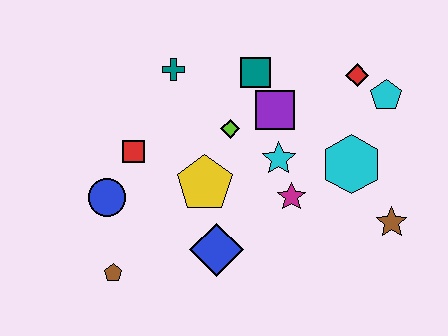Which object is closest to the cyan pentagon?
The red diamond is closest to the cyan pentagon.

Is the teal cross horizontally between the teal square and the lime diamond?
No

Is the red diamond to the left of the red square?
No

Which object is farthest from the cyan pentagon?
The brown pentagon is farthest from the cyan pentagon.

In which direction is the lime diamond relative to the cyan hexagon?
The lime diamond is to the left of the cyan hexagon.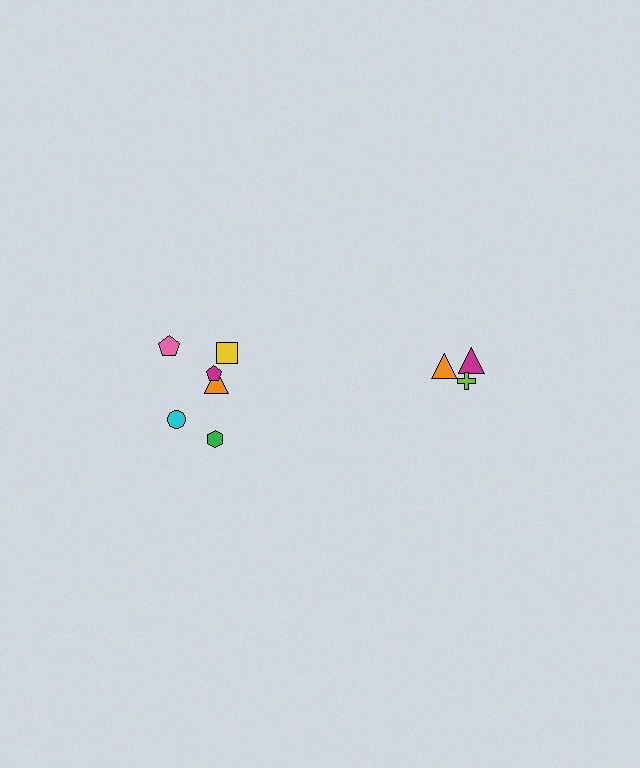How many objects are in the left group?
There are 6 objects.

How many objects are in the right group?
There are 3 objects.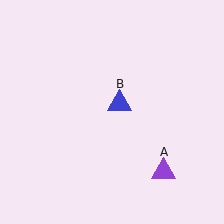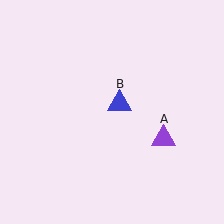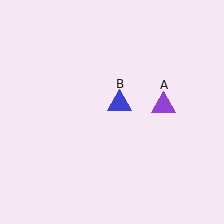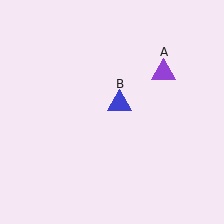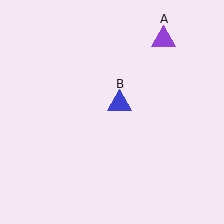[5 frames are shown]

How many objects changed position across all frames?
1 object changed position: purple triangle (object A).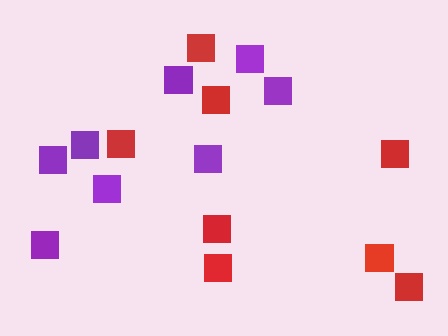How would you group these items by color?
There are 2 groups: one group of purple squares (8) and one group of red squares (8).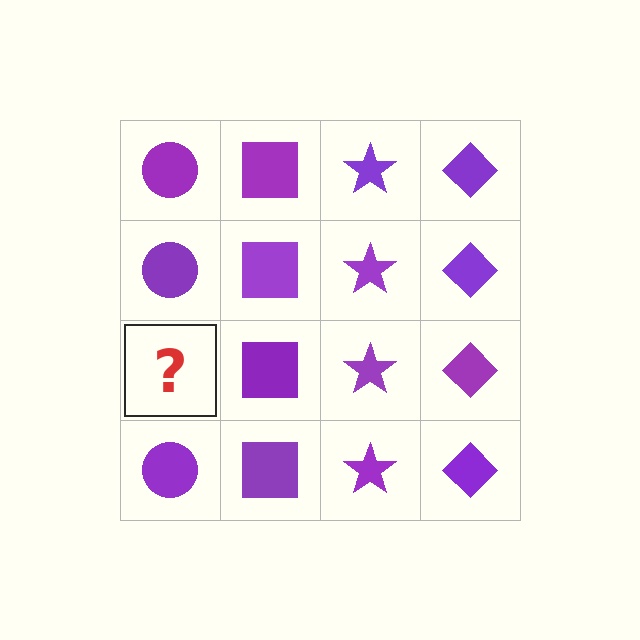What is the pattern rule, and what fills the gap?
The rule is that each column has a consistent shape. The gap should be filled with a purple circle.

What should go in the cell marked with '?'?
The missing cell should contain a purple circle.